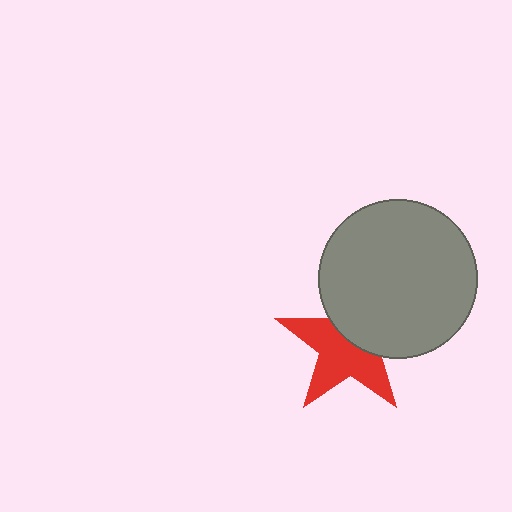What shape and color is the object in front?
The object in front is a gray circle.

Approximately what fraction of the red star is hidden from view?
Roughly 42% of the red star is hidden behind the gray circle.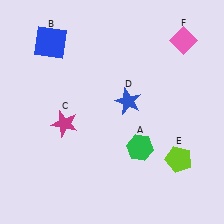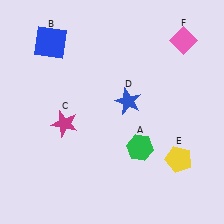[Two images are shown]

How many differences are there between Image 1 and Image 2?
There is 1 difference between the two images.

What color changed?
The pentagon (E) changed from lime in Image 1 to yellow in Image 2.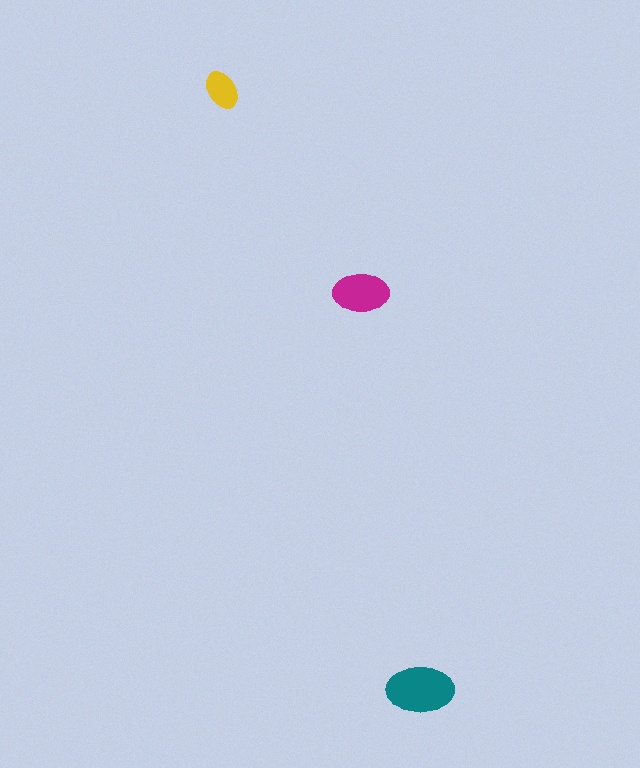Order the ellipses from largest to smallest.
the teal one, the magenta one, the yellow one.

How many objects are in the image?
There are 3 objects in the image.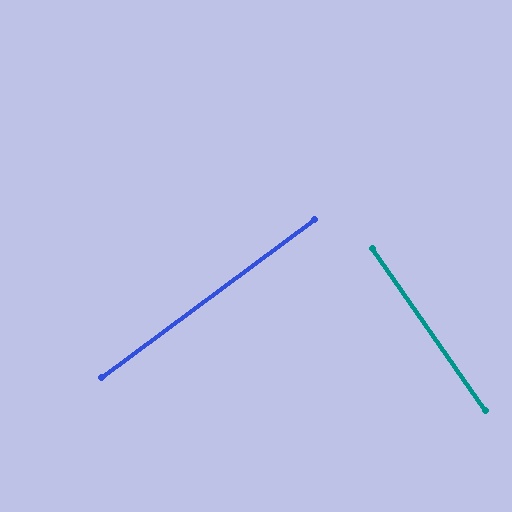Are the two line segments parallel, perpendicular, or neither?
Perpendicular — they meet at approximately 88°.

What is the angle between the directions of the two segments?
Approximately 88 degrees.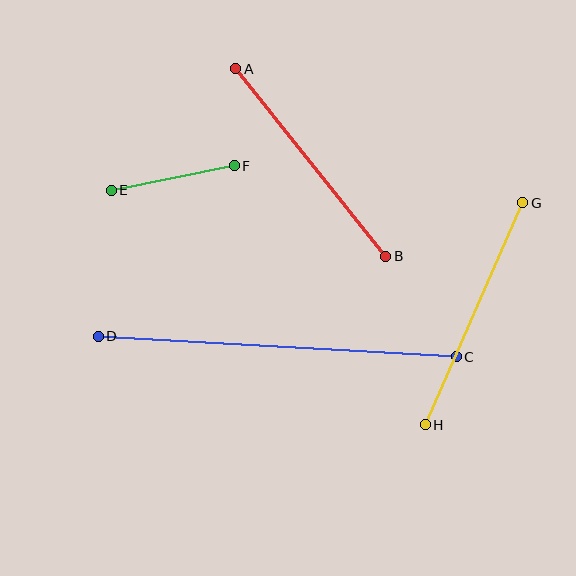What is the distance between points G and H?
The distance is approximately 242 pixels.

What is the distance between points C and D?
The distance is approximately 359 pixels.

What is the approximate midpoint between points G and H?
The midpoint is at approximately (474, 314) pixels.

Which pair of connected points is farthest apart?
Points C and D are farthest apart.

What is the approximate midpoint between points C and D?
The midpoint is at approximately (277, 346) pixels.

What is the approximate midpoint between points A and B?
The midpoint is at approximately (311, 162) pixels.